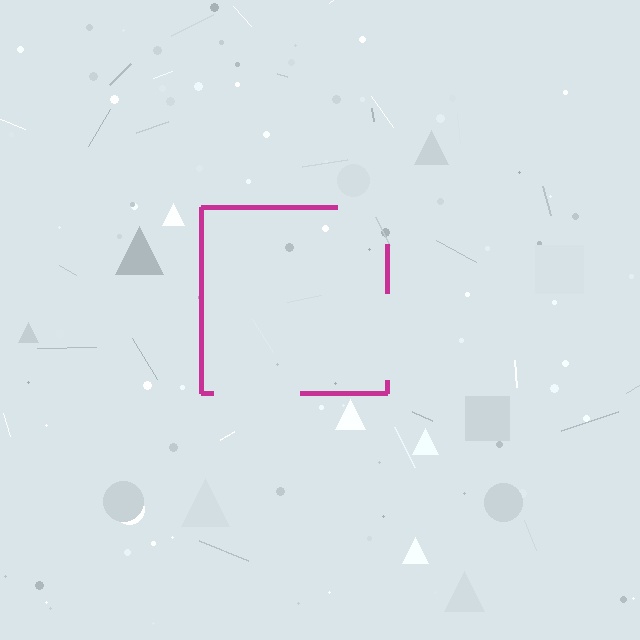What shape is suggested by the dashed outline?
The dashed outline suggests a square.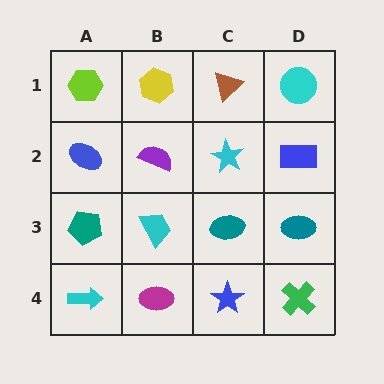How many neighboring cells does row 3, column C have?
4.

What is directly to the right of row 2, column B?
A cyan star.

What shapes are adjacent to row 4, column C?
A teal ellipse (row 3, column C), a magenta ellipse (row 4, column B), a green cross (row 4, column D).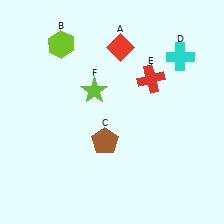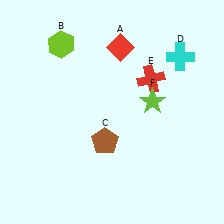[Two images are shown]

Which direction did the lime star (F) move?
The lime star (F) moved right.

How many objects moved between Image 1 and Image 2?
1 object moved between the two images.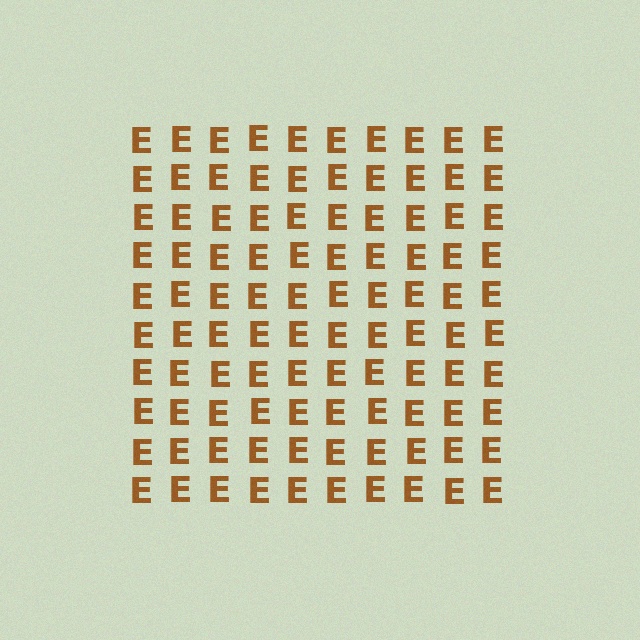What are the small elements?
The small elements are letter E's.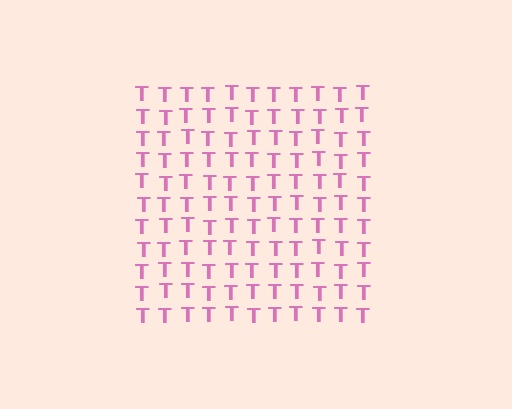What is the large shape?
The large shape is a square.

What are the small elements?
The small elements are letter T's.